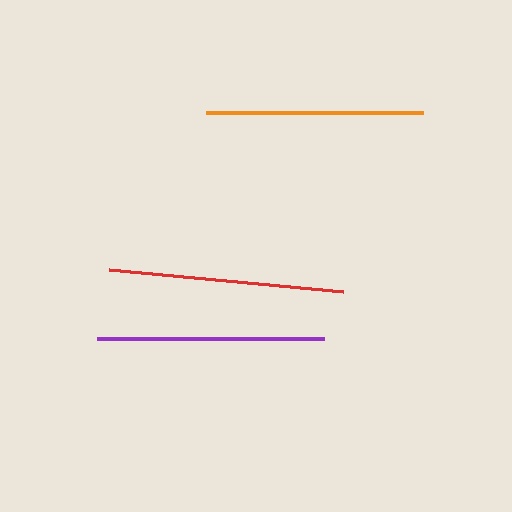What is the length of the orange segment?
The orange segment is approximately 217 pixels long.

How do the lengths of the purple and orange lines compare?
The purple and orange lines are approximately the same length.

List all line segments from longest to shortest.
From longest to shortest: red, purple, orange.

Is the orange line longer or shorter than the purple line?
The purple line is longer than the orange line.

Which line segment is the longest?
The red line is the longest at approximately 235 pixels.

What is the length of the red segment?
The red segment is approximately 235 pixels long.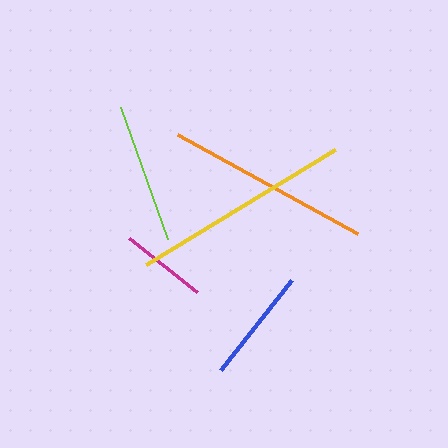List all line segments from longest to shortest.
From longest to shortest: yellow, orange, lime, blue, magenta.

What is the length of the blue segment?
The blue segment is approximately 114 pixels long.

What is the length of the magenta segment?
The magenta segment is approximately 86 pixels long.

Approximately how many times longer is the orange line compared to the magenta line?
The orange line is approximately 2.4 times the length of the magenta line.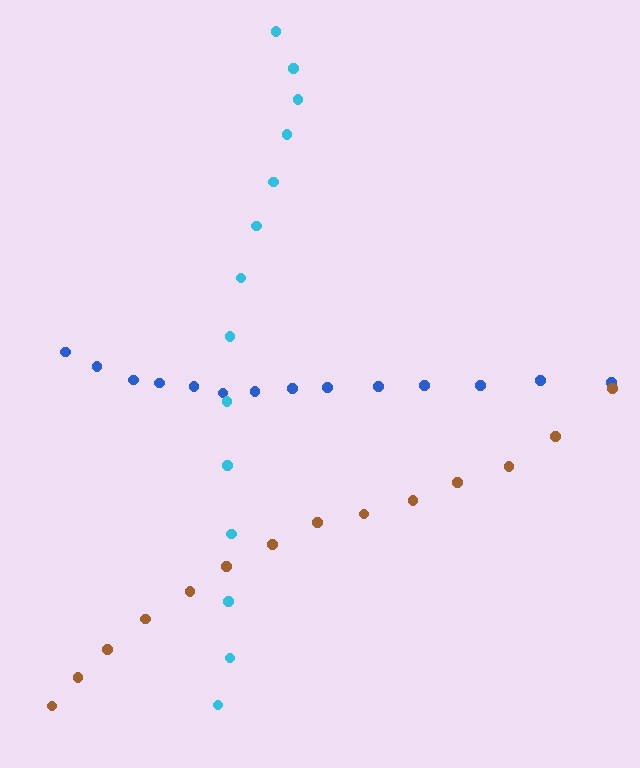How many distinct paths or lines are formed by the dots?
There are 3 distinct paths.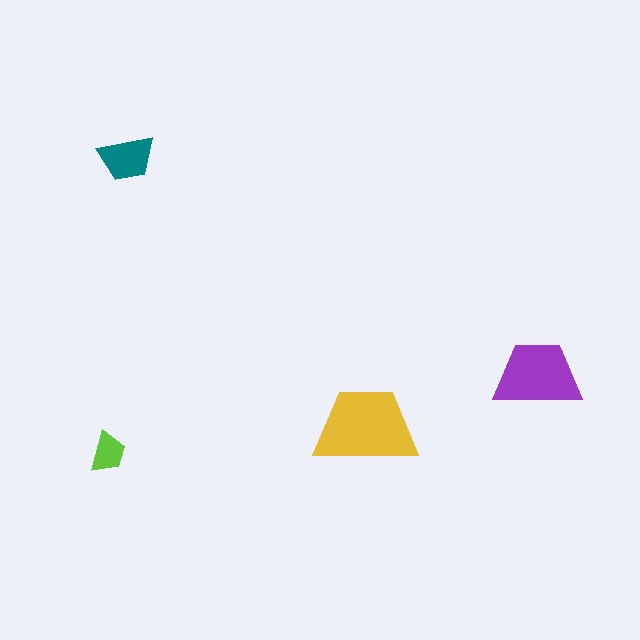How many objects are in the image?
There are 4 objects in the image.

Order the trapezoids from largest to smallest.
the yellow one, the purple one, the teal one, the lime one.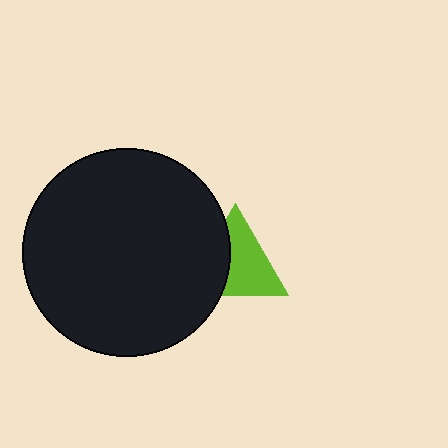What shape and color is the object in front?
The object in front is a black circle.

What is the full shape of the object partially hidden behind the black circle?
The partially hidden object is a lime triangle.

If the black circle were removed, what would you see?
You would see the complete lime triangle.